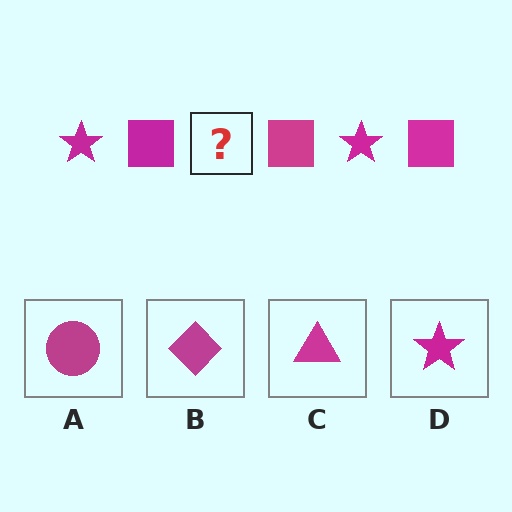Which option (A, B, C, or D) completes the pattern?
D.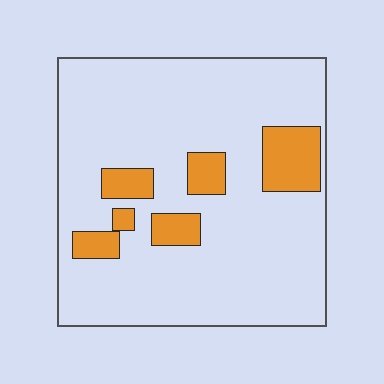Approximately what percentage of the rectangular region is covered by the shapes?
Approximately 15%.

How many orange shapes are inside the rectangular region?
6.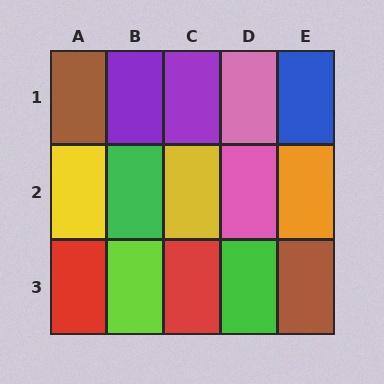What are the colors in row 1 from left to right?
Brown, purple, purple, pink, blue.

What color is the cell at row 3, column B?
Lime.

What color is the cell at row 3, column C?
Red.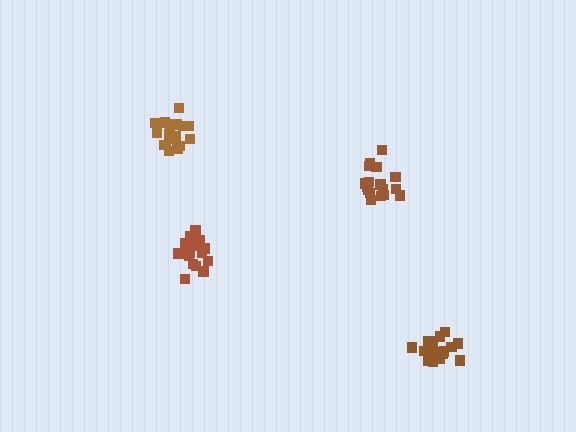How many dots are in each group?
Group 1: 18 dots, Group 2: 19 dots, Group 3: 19 dots, Group 4: 19 dots (75 total).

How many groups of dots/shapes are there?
There are 4 groups.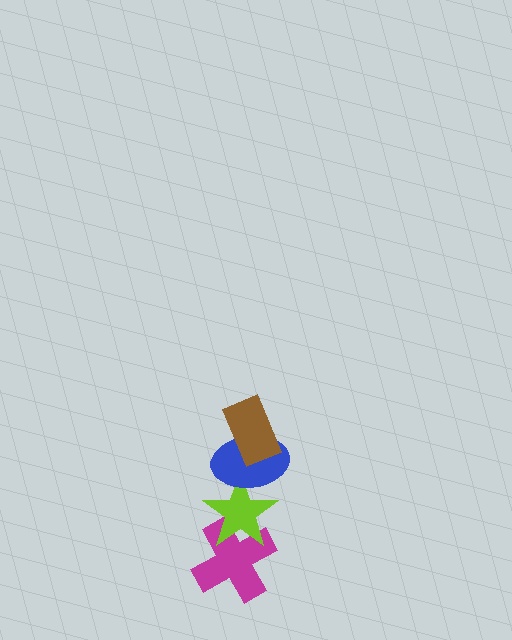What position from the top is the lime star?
The lime star is 3rd from the top.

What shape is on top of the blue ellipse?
The brown rectangle is on top of the blue ellipse.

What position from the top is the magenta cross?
The magenta cross is 4th from the top.